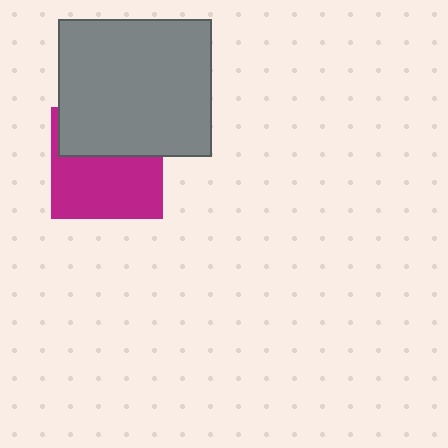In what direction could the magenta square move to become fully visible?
The magenta square could move down. That would shift it out from behind the gray rectangle entirely.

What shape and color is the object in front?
The object in front is a gray rectangle.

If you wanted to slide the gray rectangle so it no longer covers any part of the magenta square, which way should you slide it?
Slide it up — that is the most direct way to separate the two shapes.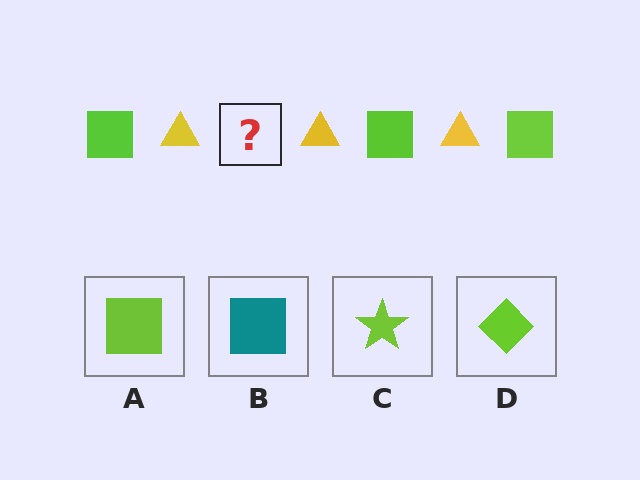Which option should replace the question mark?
Option A.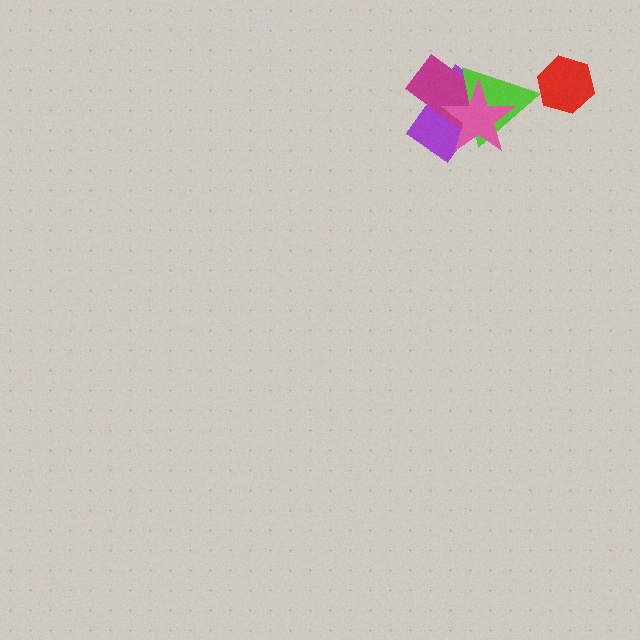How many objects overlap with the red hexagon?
0 objects overlap with the red hexagon.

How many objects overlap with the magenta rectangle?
3 objects overlap with the magenta rectangle.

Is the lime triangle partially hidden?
Yes, it is partially covered by another shape.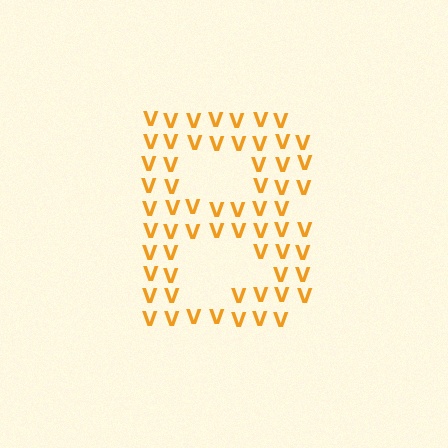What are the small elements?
The small elements are letter V's.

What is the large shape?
The large shape is the letter B.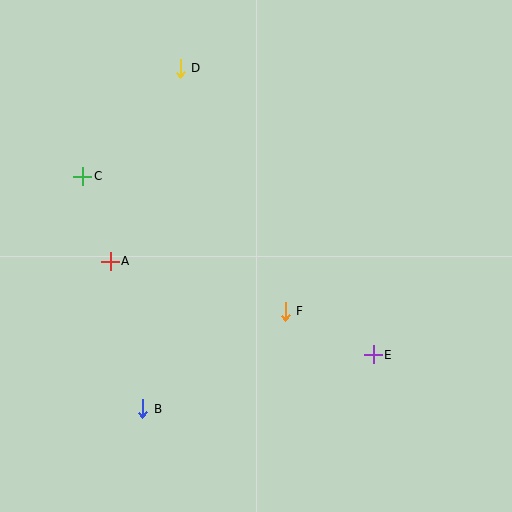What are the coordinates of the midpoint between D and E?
The midpoint between D and E is at (277, 211).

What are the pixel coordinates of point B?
Point B is at (143, 409).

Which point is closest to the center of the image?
Point F at (285, 311) is closest to the center.